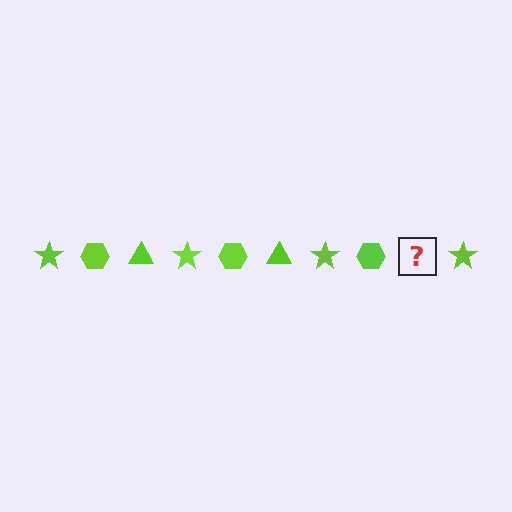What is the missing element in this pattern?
The missing element is a lime triangle.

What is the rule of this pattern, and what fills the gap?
The rule is that the pattern cycles through star, hexagon, triangle shapes in lime. The gap should be filled with a lime triangle.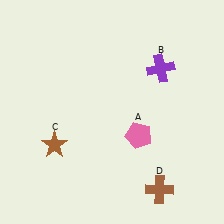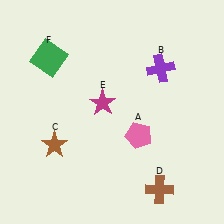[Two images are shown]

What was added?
A magenta star (E), a green square (F) were added in Image 2.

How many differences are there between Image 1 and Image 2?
There are 2 differences between the two images.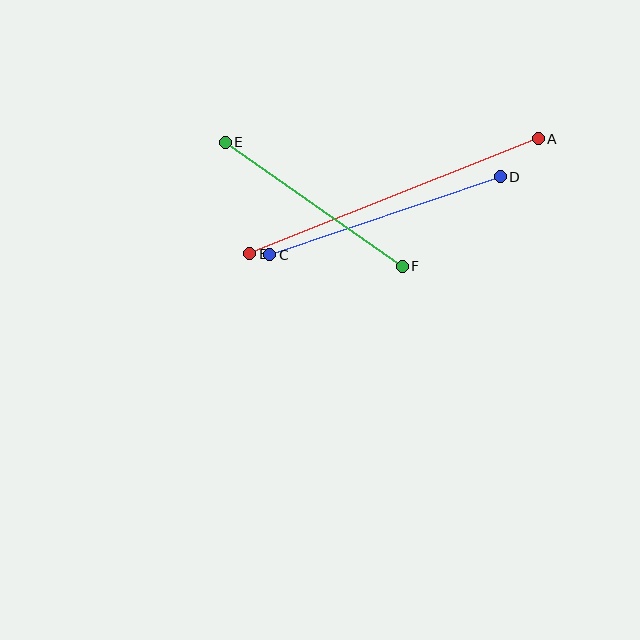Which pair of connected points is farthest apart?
Points A and B are farthest apart.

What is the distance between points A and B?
The distance is approximately 310 pixels.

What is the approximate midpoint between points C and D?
The midpoint is at approximately (385, 216) pixels.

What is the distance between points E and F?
The distance is approximately 216 pixels.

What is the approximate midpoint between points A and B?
The midpoint is at approximately (394, 196) pixels.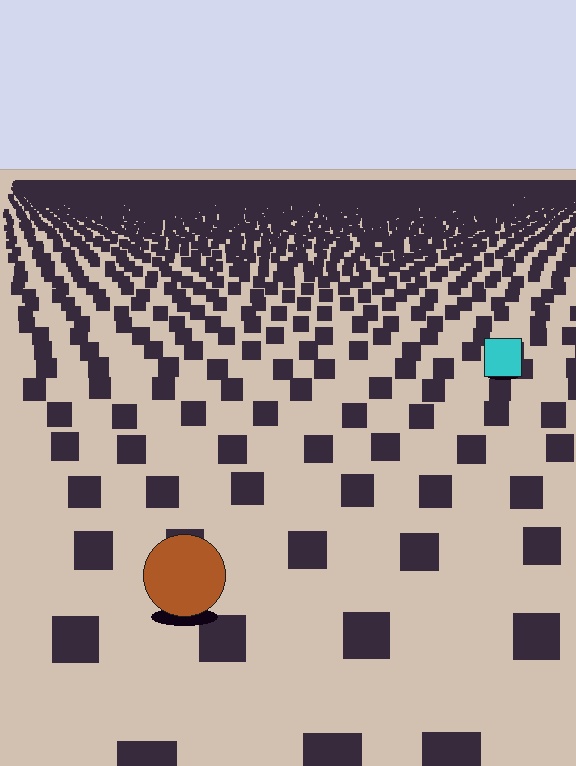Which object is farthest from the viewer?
The cyan square is farthest from the viewer. It appears smaller and the ground texture around it is denser.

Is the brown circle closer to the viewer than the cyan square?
Yes. The brown circle is closer — you can tell from the texture gradient: the ground texture is coarser near it.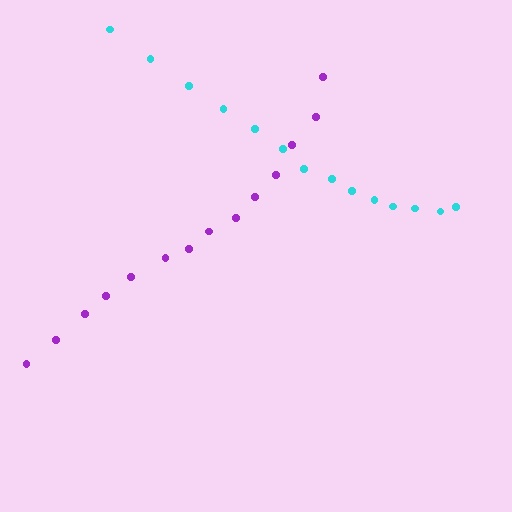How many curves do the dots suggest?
There are 2 distinct paths.